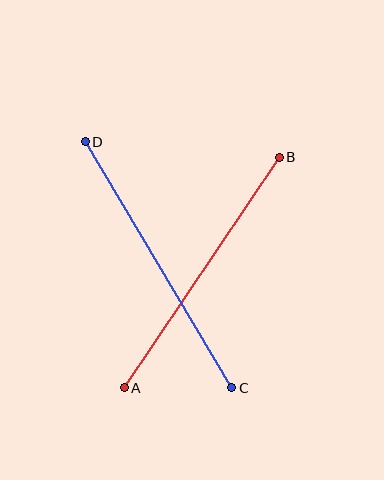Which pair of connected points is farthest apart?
Points C and D are farthest apart.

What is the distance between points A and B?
The distance is approximately 278 pixels.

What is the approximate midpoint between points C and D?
The midpoint is at approximately (158, 265) pixels.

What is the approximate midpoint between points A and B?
The midpoint is at approximately (202, 273) pixels.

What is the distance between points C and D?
The distance is approximately 286 pixels.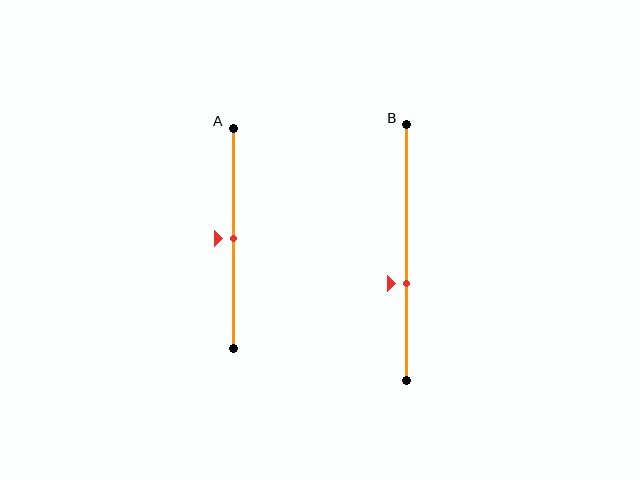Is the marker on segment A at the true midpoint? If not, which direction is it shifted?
Yes, the marker on segment A is at the true midpoint.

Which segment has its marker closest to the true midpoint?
Segment A has its marker closest to the true midpoint.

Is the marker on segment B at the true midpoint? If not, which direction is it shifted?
No, the marker on segment B is shifted downward by about 12% of the segment length.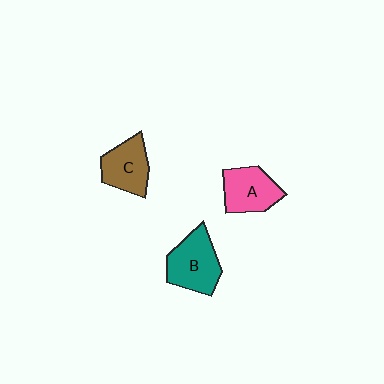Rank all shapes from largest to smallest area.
From largest to smallest: B (teal), A (pink), C (brown).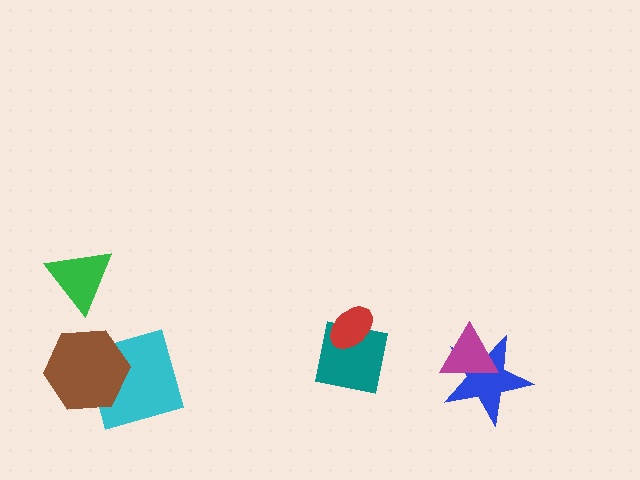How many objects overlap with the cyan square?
1 object overlaps with the cyan square.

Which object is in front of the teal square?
The red ellipse is in front of the teal square.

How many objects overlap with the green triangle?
0 objects overlap with the green triangle.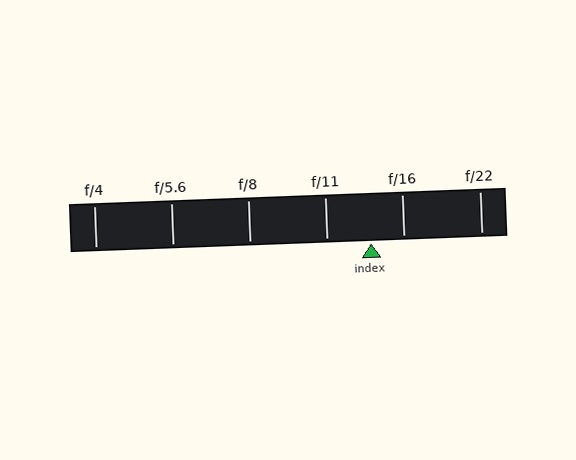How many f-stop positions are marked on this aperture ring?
There are 6 f-stop positions marked.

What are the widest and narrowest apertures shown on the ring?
The widest aperture shown is f/4 and the narrowest is f/22.